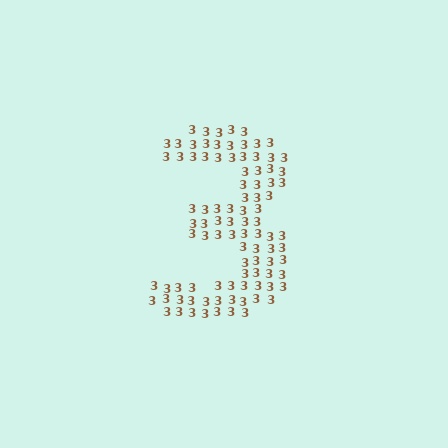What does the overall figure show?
The overall figure shows the digit 3.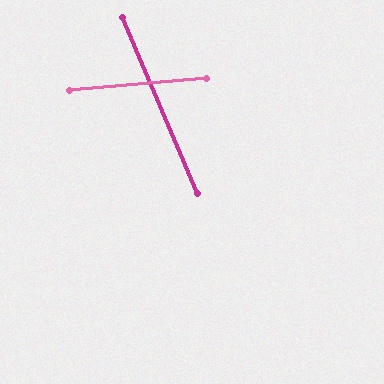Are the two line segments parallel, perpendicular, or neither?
Neither parallel nor perpendicular — they differ by about 72°.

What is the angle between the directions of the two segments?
Approximately 72 degrees.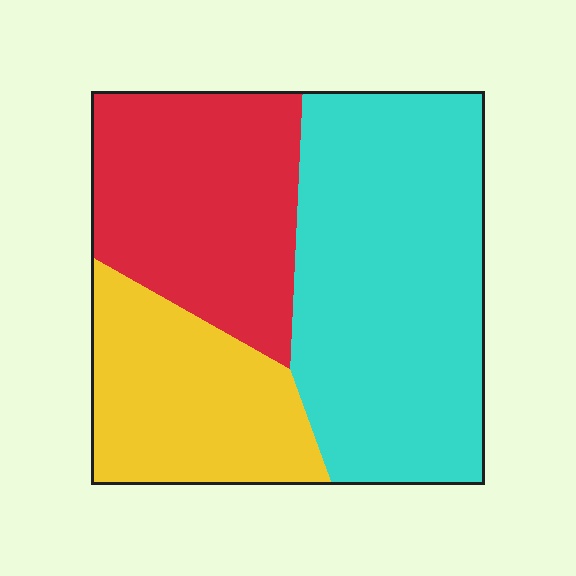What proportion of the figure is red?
Red takes up about one third (1/3) of the figure.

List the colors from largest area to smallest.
From largest to smallest: cyan, red, yellow.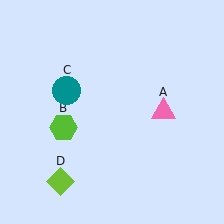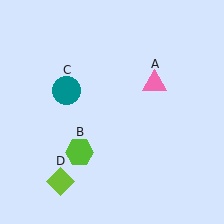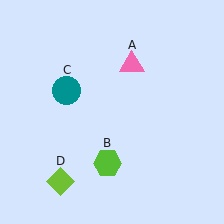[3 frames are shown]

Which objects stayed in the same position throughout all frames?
Teal circle (object C) and lime diamond (object D) remained stationary.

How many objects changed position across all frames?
2 objects changed position: pink triangle (object A), lime hexagon (object B).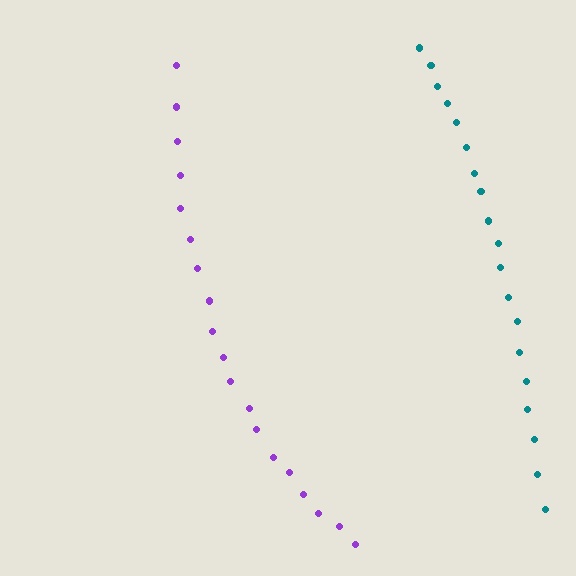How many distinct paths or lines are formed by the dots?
There are 2 distinct paths.